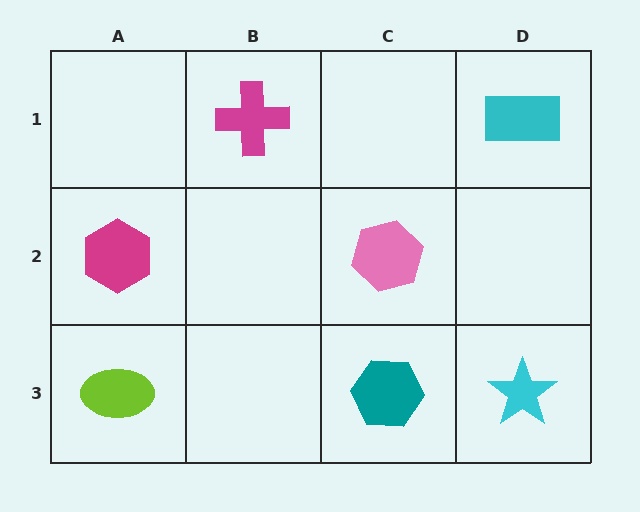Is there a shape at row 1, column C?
No, that cell is empty.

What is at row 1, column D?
A cyan rectangle.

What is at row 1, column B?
A magenta cross.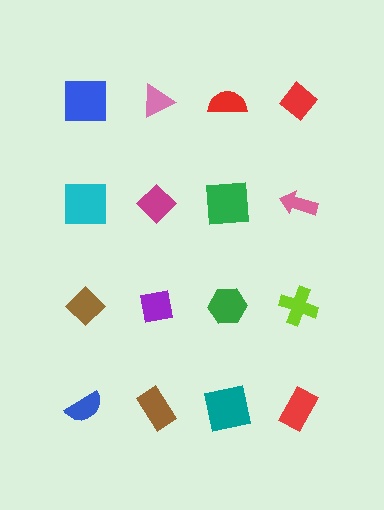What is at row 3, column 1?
A brown diamond.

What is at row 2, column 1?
A cyan square.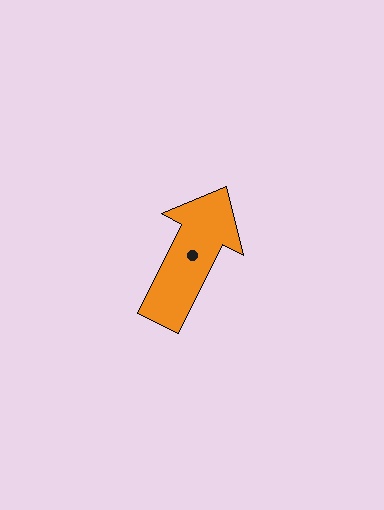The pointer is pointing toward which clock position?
Roughly 1 o'clock.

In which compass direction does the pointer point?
Northeast.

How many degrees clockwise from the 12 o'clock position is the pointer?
Approximately 27 degrees.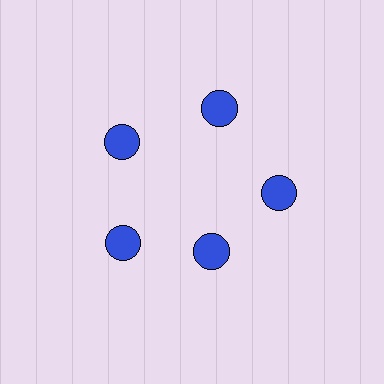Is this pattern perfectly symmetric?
No. The 5 blue circles are arranged in a ring, but one element near the 5 o'clock position is pulled inward toward the center, breaking the 5-fold rotational symmetry.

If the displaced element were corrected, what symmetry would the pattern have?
It would have 5-fold rotational symmetry — the pattern would map onto itself every 72 degrees.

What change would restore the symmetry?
The symmetry would be restored by moving it outward, back onto the ring so that all 5 circles sit at equal angles and equal distance from the center.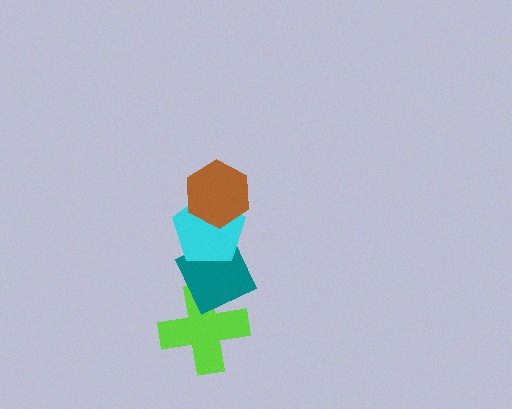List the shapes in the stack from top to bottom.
From top to bottom: the brown hexagon, the cyan pentagon, the teal diamond, the lime cross.